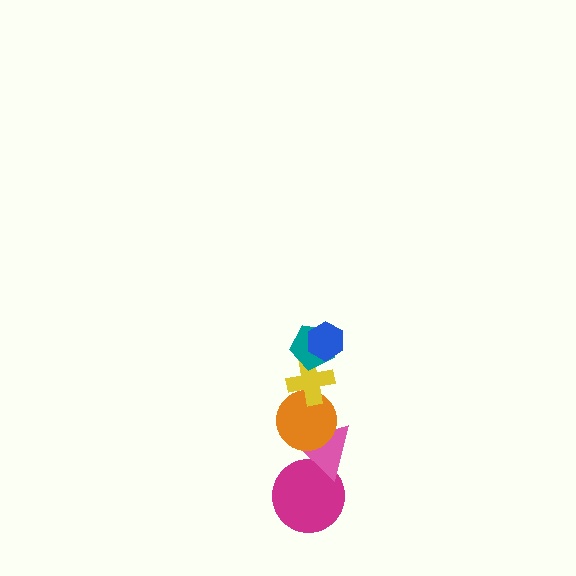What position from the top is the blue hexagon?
The blue hexagon is 1st from the top.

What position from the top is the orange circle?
The orange circle is 4th from the top.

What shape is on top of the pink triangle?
The orange circle is on top of the pink triangle.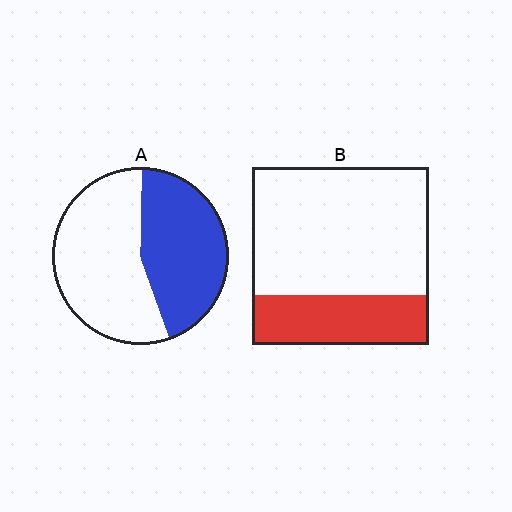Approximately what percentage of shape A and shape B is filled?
A is approximately 45% and B is approximately 30%.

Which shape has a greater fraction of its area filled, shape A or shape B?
Shape A.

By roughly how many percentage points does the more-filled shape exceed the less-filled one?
By roughly 15 percentage points (A over B).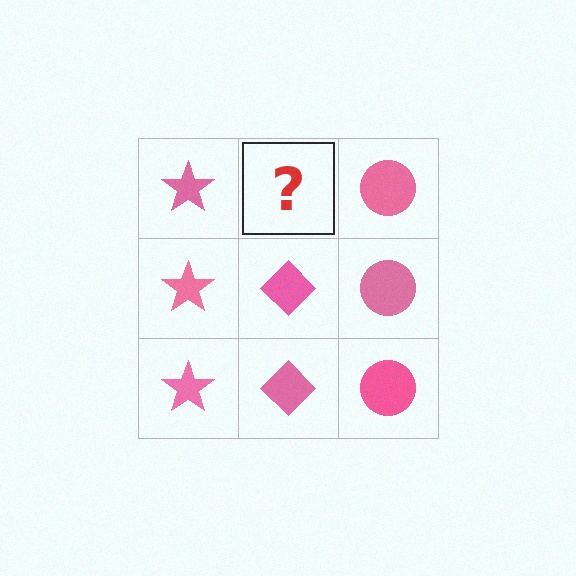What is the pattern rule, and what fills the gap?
The rule is that each column has a consistent shape. The gap should be filled with a pink diamond.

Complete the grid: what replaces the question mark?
The question mark should be replaced with a pink diamond.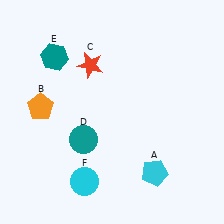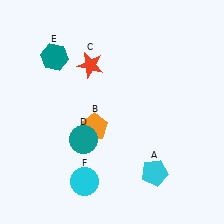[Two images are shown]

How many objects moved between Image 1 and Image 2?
1 object moved between the two images.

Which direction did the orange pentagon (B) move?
The orange pentagon (B) moved right.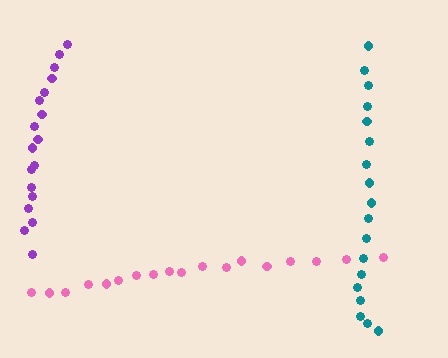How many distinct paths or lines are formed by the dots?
There are 3 distinct paths.